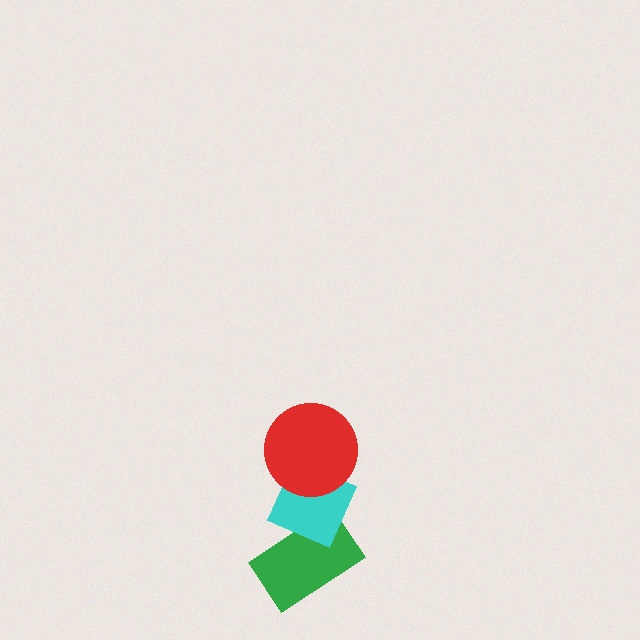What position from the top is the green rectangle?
The green rectangle is 3rd from the top.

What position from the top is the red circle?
The red circle is 1st from the top.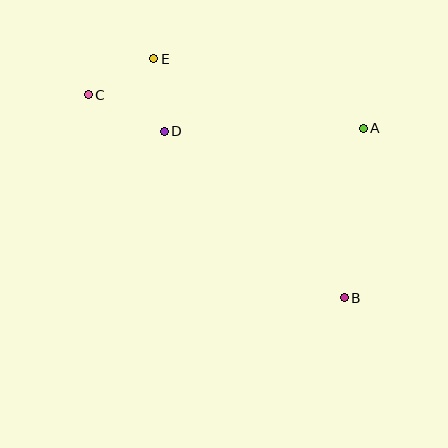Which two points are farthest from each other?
Points B and C are farthest from each other.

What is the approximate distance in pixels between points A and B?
The distance between A and B is approximately 170 pixels.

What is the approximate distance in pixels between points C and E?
The distance between C and E is approximately 74 pixels.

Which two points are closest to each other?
Points D and E are closest to each other.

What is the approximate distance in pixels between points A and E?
The distance between A and E is approximately 221 pixels.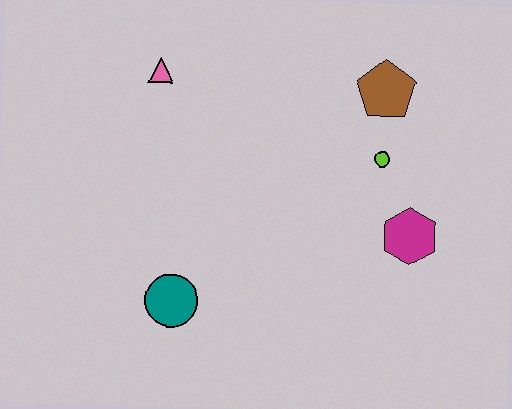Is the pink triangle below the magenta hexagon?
No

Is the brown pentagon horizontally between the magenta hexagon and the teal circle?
Yes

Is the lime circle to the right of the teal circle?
Yes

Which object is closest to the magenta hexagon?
The lime circle is closest to the magenta hexagon.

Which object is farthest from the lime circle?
The teal circle is farthest from the lime circle.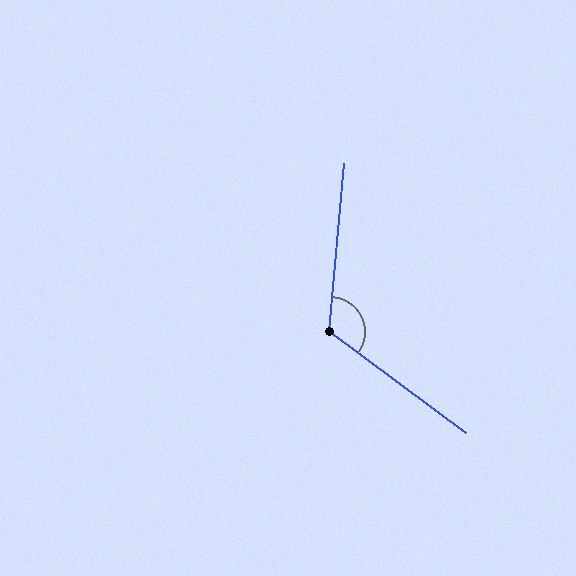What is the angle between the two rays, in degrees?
Approximately 121 degrees.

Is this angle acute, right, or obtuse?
It is obtuse.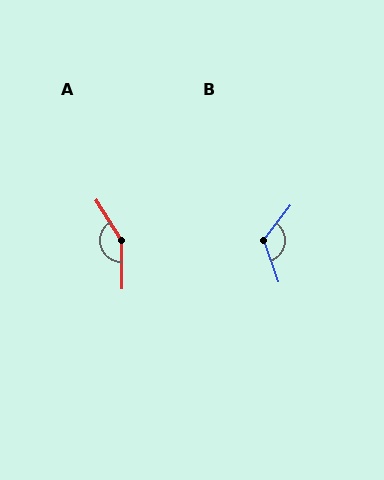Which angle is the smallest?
B, at approximately 123 degrees.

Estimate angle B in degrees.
Approximately 123 degrees.